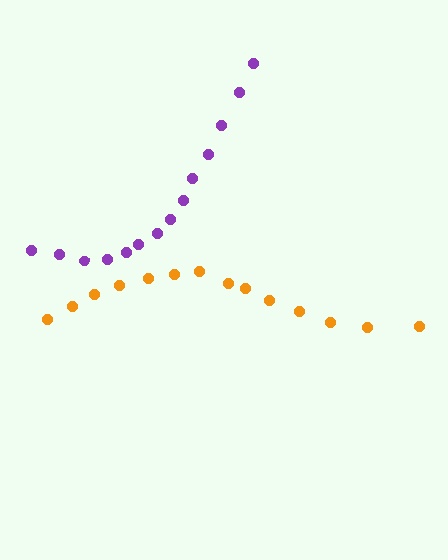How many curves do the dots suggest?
There are 2 distinct paths.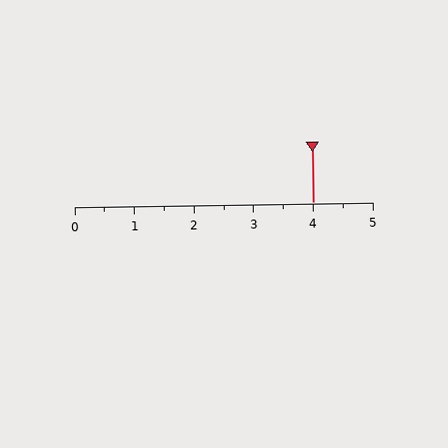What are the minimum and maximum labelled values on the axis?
The axis runs from 0 to 5.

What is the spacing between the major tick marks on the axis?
The major ticks are spaced 1 apart.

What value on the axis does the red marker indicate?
The marker indicates approximately 4.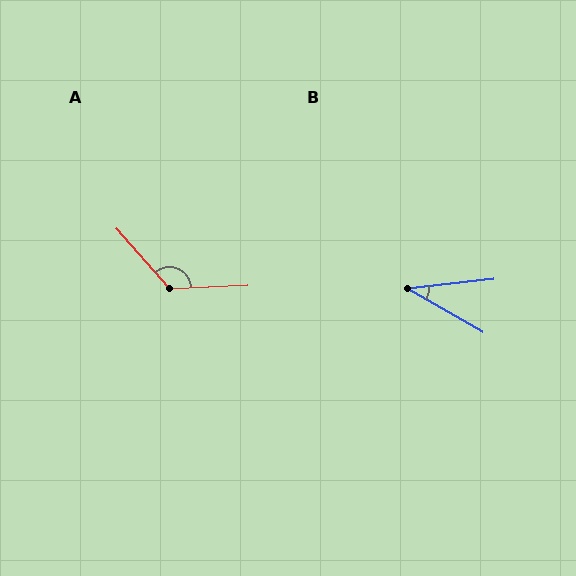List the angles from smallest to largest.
B (36°), A (128°).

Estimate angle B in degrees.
Approximately 36 degrees.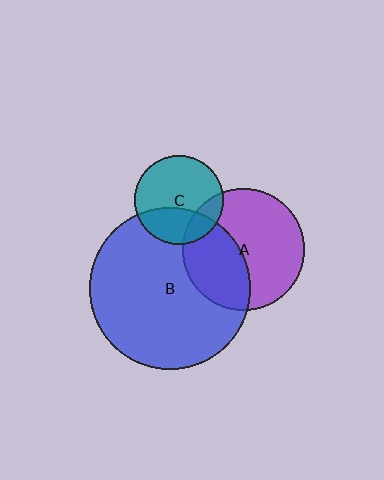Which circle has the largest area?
Circle B (blue).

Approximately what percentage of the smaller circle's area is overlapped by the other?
Approximately 35%.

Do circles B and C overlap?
Yes.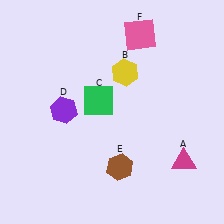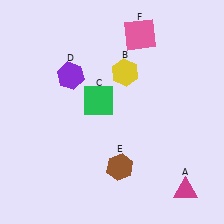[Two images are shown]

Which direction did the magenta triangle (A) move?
The magenta triangle (A) moved down.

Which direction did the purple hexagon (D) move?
The purple hexagon (D) moved up.